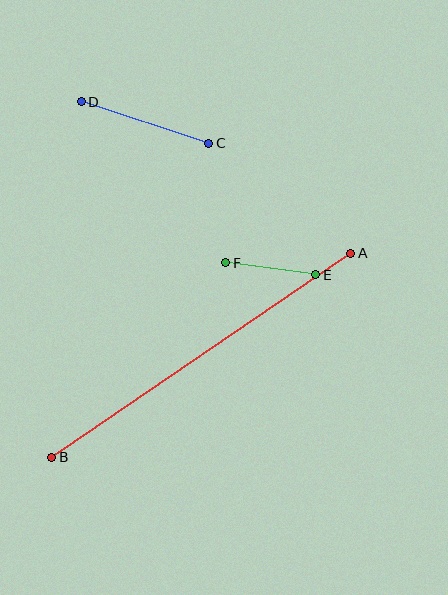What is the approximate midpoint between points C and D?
The midpoint is at approximately (145, 123) pixels.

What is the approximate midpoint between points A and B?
The midpoint is at approximately (201, 355) pixels.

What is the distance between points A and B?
The distance is approximately 362 pixels.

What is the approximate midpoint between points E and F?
The midpoint is at approximately (271, 269) pixels.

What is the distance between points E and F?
The distance is approximately 91 pixels.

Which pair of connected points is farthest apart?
Points A and B are farthest apart.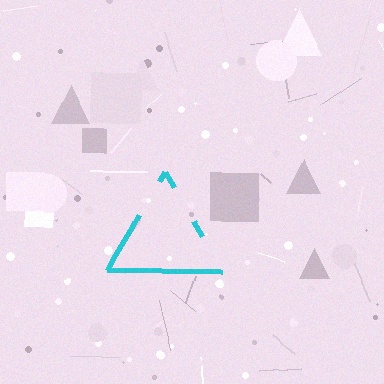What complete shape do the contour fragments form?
The contour fragments form a triangle.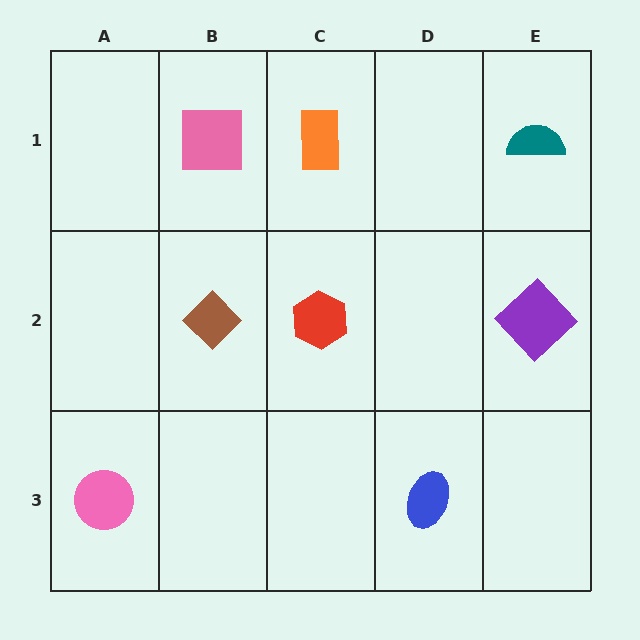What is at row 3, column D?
A blue ellipse.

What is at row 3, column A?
A pink circle.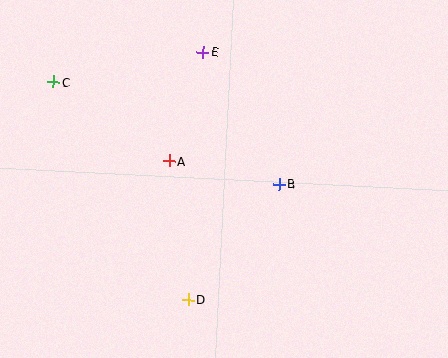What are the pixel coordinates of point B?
Point B is at (279, 184).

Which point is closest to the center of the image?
Point B at (279, 184) is closest to the center.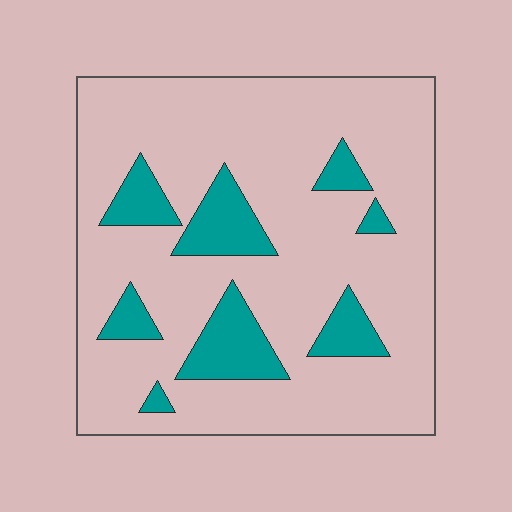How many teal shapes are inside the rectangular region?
8.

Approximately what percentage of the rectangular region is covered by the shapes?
Approximately 15%.